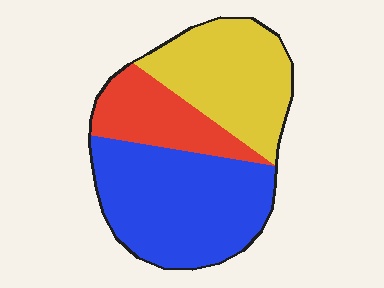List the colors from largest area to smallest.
From largest to smallest: blue, yellow, red.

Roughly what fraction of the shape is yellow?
Yellow covers around 35% of the shape.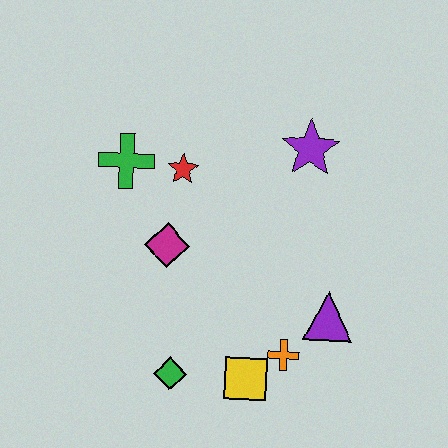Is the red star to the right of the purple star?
No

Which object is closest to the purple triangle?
The orange cross is closest to the purple triangle.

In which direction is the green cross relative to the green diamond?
The green cross is above the green diamond.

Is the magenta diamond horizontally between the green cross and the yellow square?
Yes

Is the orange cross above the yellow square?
Yes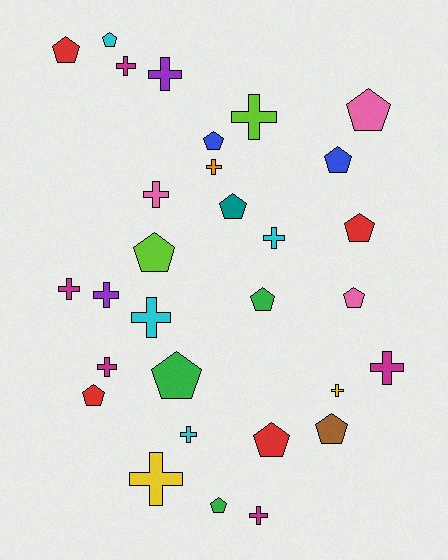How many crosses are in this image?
There are 15 crosses.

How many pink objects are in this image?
There are 3 pink objects.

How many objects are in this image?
There are 30 objects.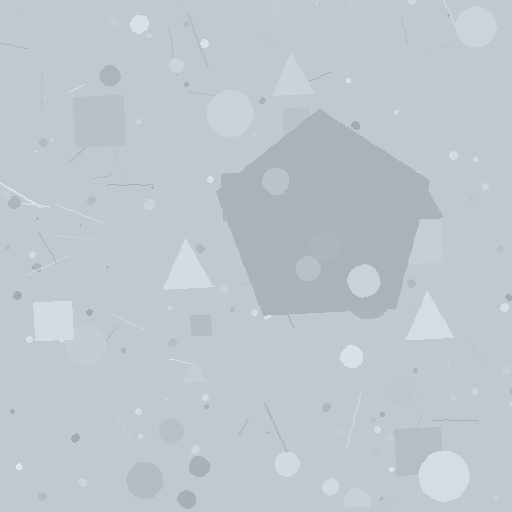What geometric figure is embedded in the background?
A pentagon is embedded in the background.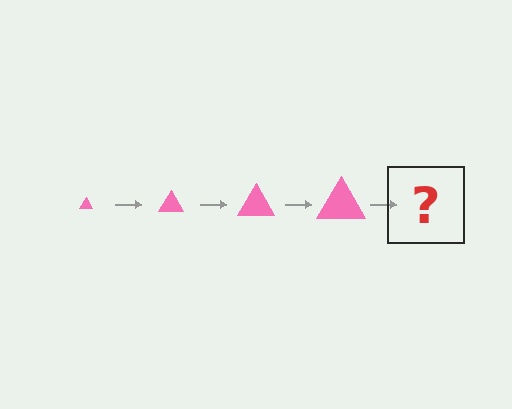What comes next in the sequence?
The next element should be a pink triangle, larger than the previous one.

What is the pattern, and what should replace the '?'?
The pattern is that the triangle gets progressively larger each step. The '?' should be a pink triangle, larger than the previous one.